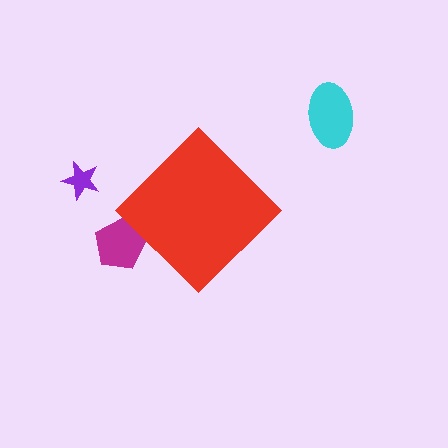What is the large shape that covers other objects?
A red diamond.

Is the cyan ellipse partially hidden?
No, the cyan ellipse is fully visible.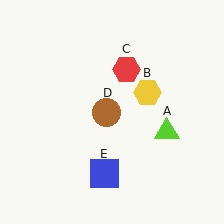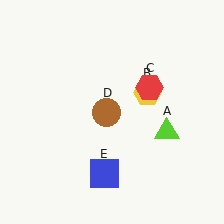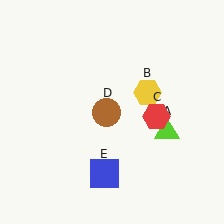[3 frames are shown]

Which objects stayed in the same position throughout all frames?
Lime triangle (object A) and yellow hexagon (object B) and brown circle (object D) and blue square (object E) remained stationary.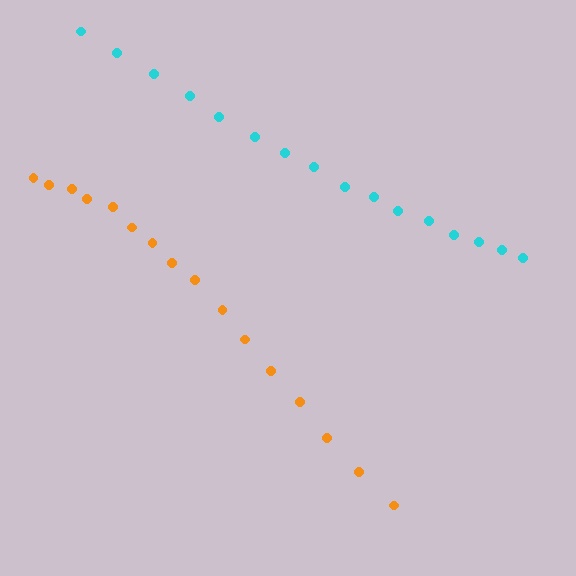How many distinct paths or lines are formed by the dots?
There are 2 distinct paths.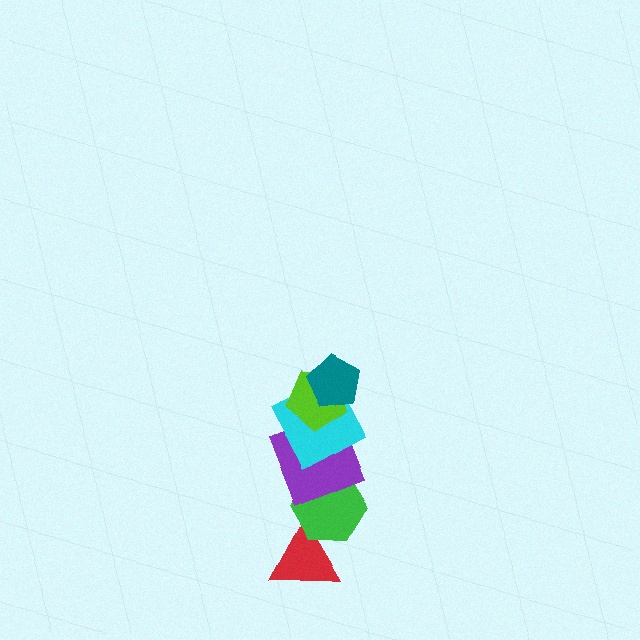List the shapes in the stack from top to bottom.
From top to bottom: the teal pentagon, the lime pentagon, the cyan square, the purple square, the green hexagon, the red triangle.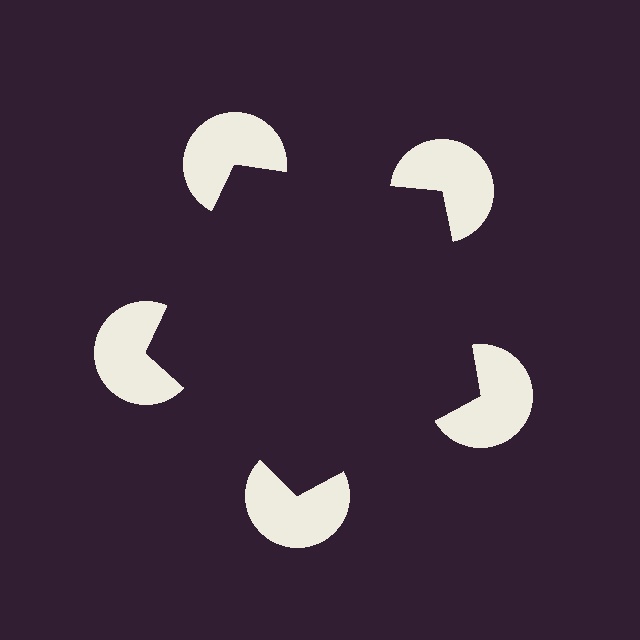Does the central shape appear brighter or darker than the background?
It typically appears slightly darker than the background, even though no actual brightness change is drawn.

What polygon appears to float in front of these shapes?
An illusory pentagon — its edges are inferred from the aligned wedge cuts in the pac-man discs, not physically drawn.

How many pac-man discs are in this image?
There are 5 — one at each vertex of the illusory pentagon.